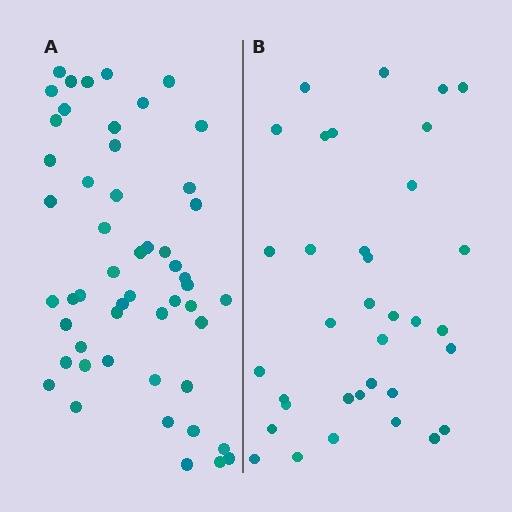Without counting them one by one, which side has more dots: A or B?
Region A (the left region) has more dots.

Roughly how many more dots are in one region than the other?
Region A has approximately 15 more dots than region B.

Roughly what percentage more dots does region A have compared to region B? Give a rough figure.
About 50% more.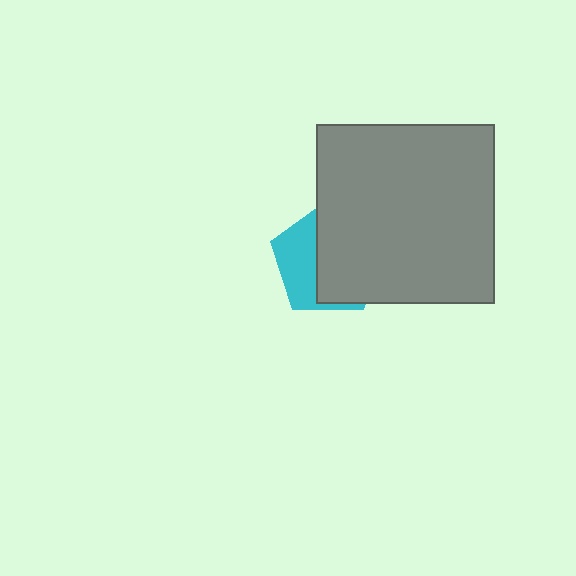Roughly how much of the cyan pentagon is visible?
A small part of it is visible (roughly 38%).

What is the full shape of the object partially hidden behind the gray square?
The partially hidden object is a cyan pentagon.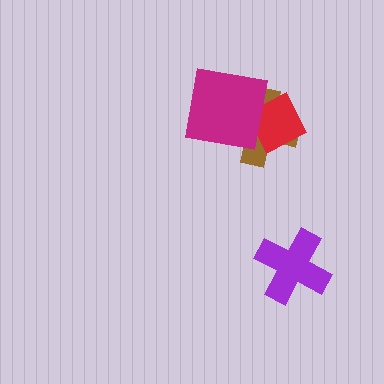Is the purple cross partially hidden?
No, no other shape covers it.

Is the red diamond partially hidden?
Yes, it is partially covered by another shape.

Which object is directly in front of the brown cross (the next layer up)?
The red diamond is directly in front of the brown cross.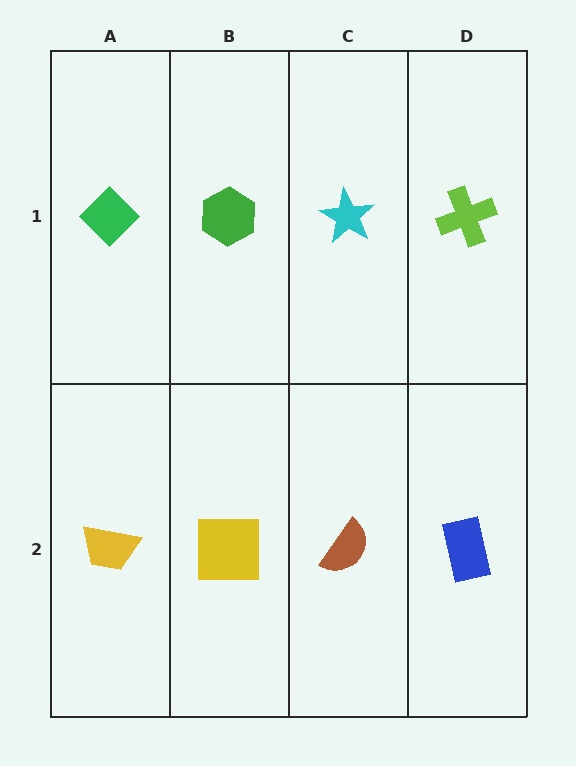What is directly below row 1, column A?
A yellow trapezoid.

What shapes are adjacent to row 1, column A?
A yellow trapezoid (row 2, column A), a green hexagon (row 1, column B).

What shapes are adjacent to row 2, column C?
A cyan star (row 1, column C), a yellow square (row 2, column B), a blue rectangle (row 2, column D).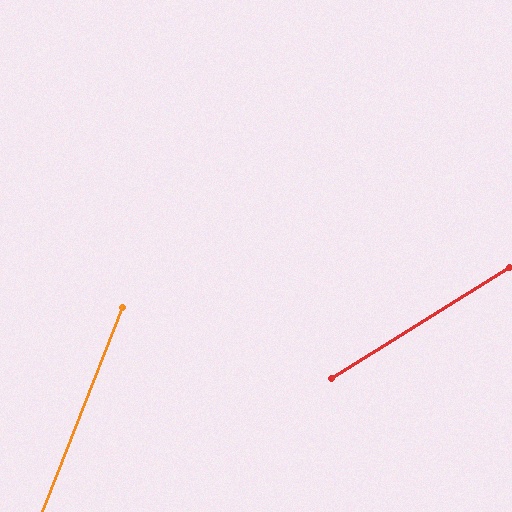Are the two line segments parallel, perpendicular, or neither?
Neither parallel nor perpendicular — they differ by about 37°.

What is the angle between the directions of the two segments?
Approximately 37 degrees.